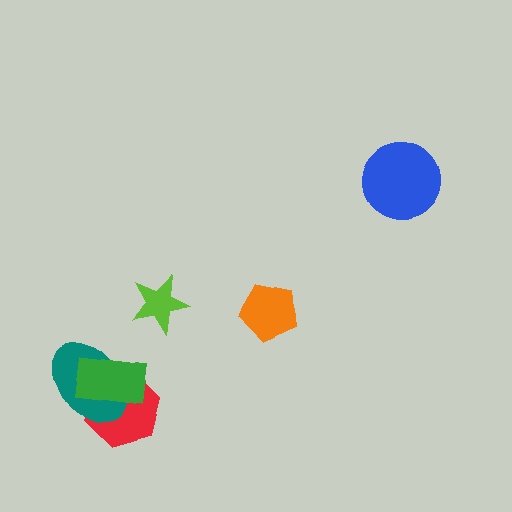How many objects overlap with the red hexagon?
2 objects overlap with the red hexagon.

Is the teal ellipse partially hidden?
Yes, it is partially covered by another shape.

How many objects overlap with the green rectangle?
2 objects overlap with the green rectangle.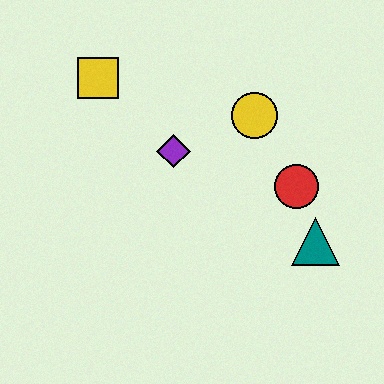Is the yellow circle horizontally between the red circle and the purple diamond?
Yes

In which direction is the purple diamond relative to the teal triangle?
The purple diamond is to the left of the teal triangle.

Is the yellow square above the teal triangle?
Yes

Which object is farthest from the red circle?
The yellow square is farthest from the red circle.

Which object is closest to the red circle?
The teal triangle is closest to the red circle.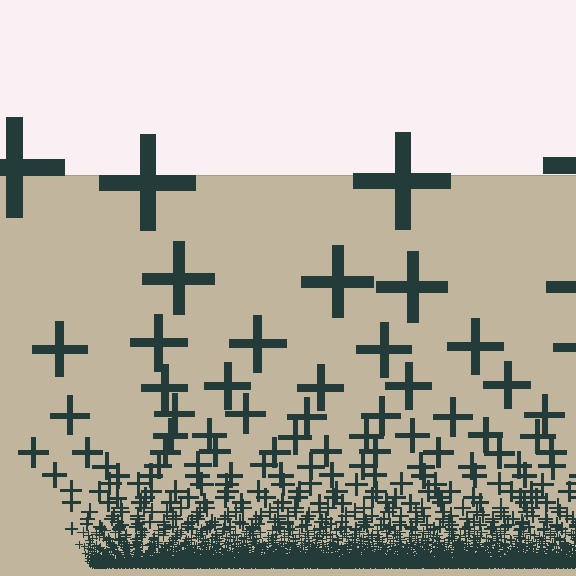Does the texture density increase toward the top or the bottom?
Density increases toward the bottom.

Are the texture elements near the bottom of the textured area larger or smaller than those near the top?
Smaller. The gradient is inverted — elements near the bottom are smaller and denser.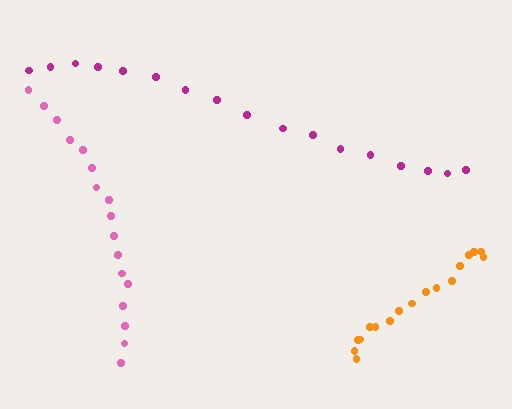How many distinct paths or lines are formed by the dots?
There are 3 distinct paths.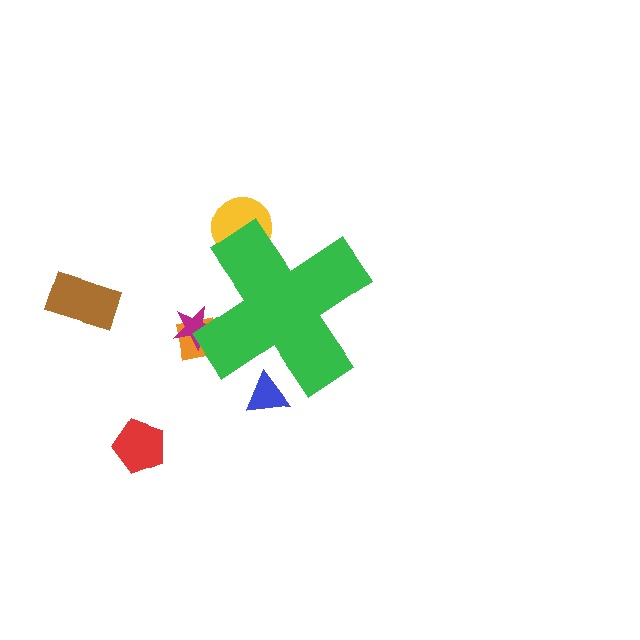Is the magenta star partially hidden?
Yes, the magenta star is partially hidden behind the green cross.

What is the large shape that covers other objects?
A green cross.